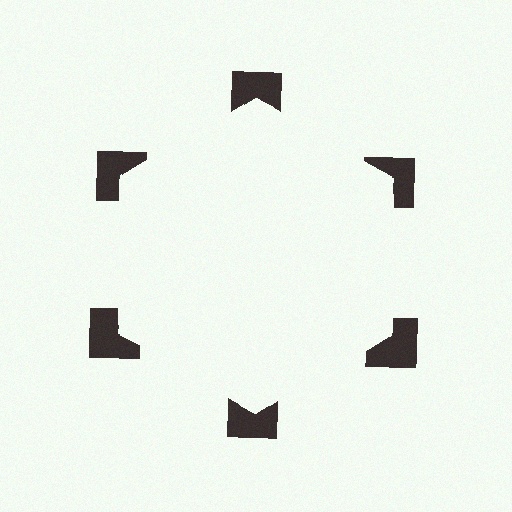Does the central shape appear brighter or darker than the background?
It typically appears slightly brighter than the background, even though no actual brightness change is drawn.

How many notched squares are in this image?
There are 6 — one at each vertex of the illusory hexagon.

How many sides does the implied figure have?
6 sides.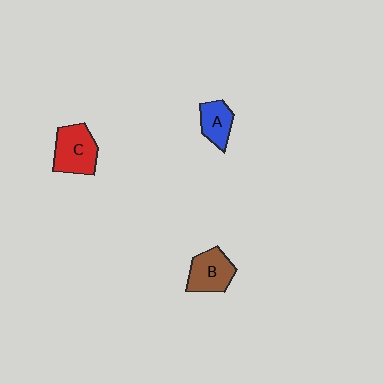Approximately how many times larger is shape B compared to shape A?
Approximately 1.3 times.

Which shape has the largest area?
Shape C (red).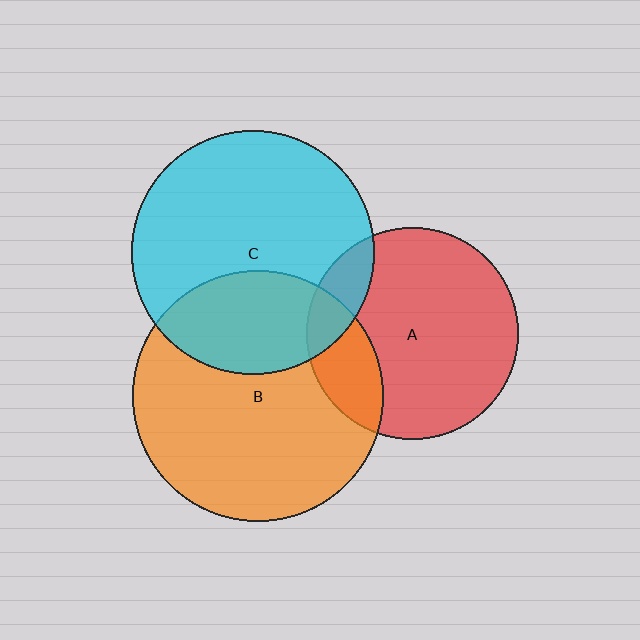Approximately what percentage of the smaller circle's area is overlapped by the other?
Approximately 15%.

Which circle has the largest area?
Circle B (orange).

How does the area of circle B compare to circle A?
Approximately 1.4 times.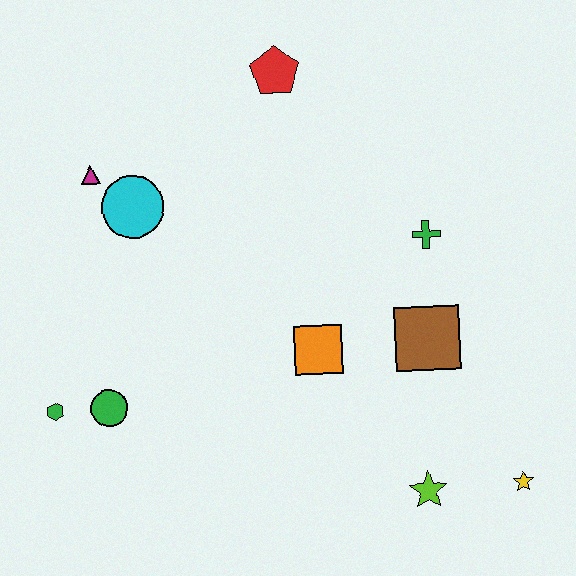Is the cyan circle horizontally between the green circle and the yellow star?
Yes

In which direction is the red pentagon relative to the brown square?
The red pentagon is above the brown square.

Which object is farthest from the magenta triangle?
The yellow star is farthest from the magenta triangle.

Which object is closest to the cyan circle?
The magenta triangle is closest to the cyan circle.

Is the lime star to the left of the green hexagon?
No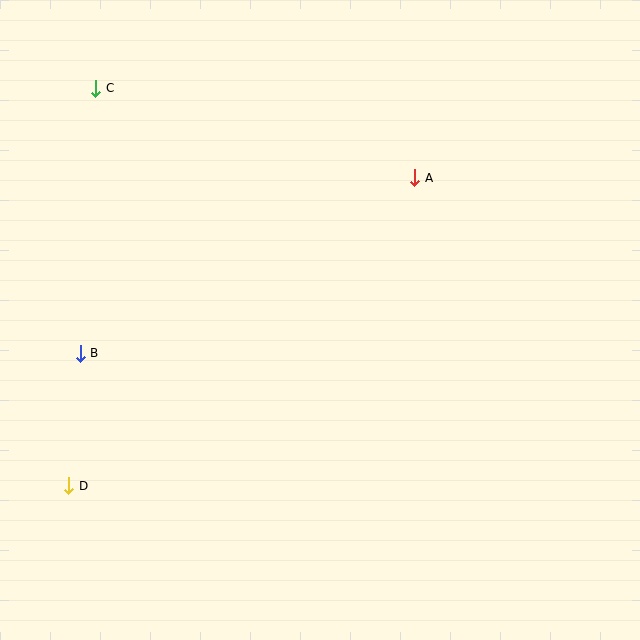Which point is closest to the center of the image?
Point A at (415, 178) is closest to the center.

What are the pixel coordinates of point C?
Point C is at (96, 88).